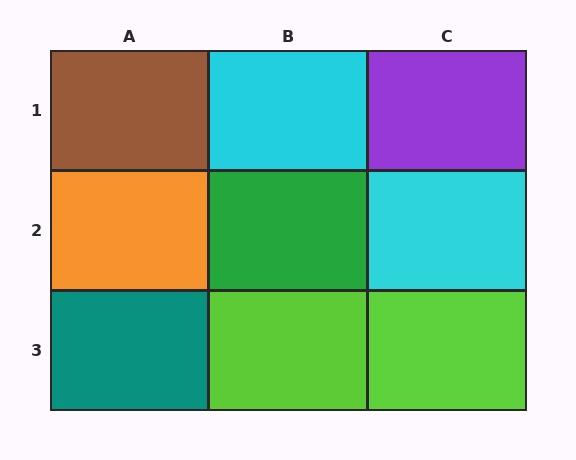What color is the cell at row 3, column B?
Lime.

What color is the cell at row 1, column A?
Brown.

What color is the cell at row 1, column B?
Cyan.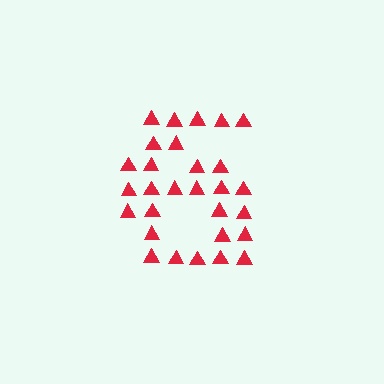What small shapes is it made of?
It is made of small triangles.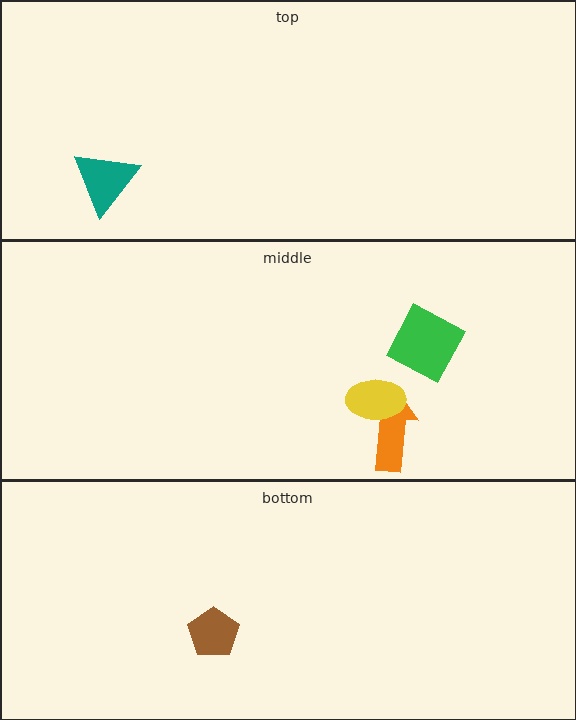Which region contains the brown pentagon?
The bottom region.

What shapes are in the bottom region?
The brown pentagon.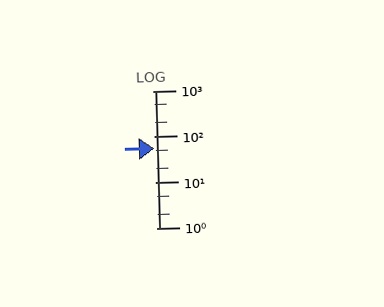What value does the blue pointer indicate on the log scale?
The pointer indicates approximately 55.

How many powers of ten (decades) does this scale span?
The scale spans 3 decades, from 1 to 1000.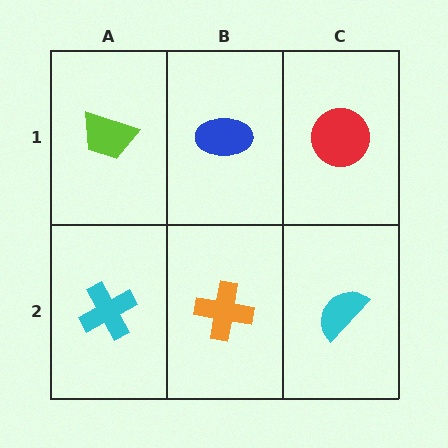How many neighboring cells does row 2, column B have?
3.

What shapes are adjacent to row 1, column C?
A cyan semicircle (row 2, column C), a blue ellipse (row 1, column B).